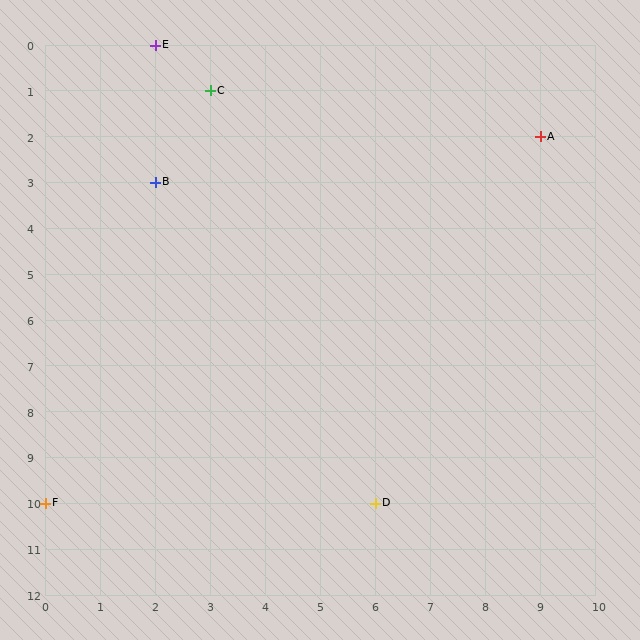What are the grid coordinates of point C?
Point C is at grid coordinates (3, 1).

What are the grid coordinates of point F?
Point F is at grid coordinates (0, 10).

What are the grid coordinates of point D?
Point D is at grid coordinates (6, 10).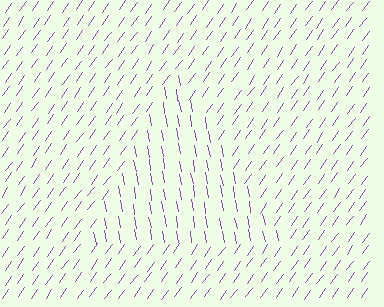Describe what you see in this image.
The image is filled with small purple line segments. A triangle region in the image has lines oriented differently from the surrounding lines, creating a visible texture boundary.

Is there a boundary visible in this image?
Yes, there is a texture boundary formed by a change in line orientation.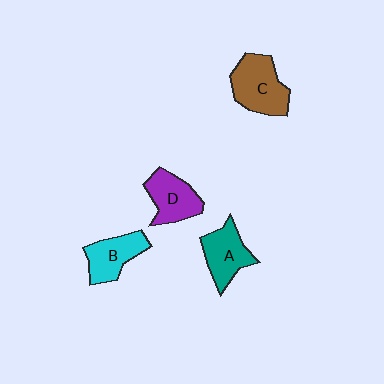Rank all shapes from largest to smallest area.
From largest to smallest: C (brown), A (teal), D (purple), B (cyan).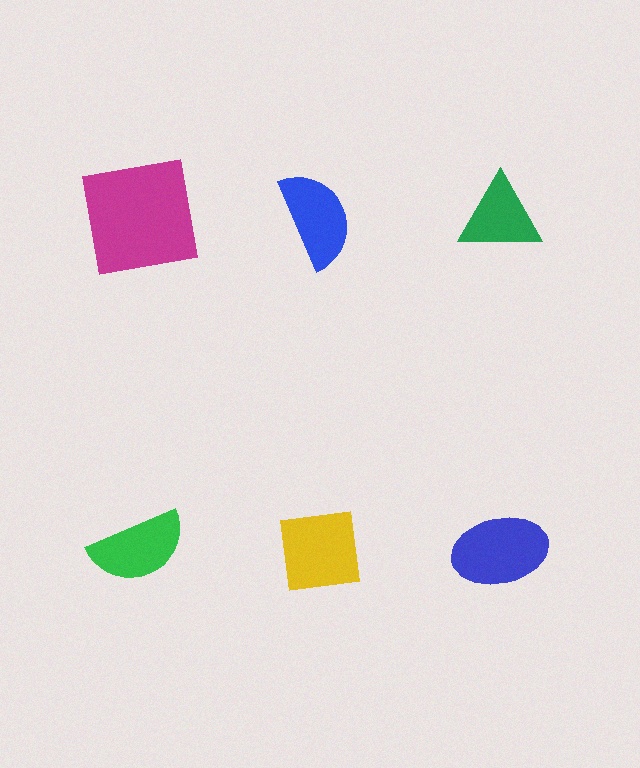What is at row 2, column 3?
A blue ellipse.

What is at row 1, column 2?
A blue semicircle.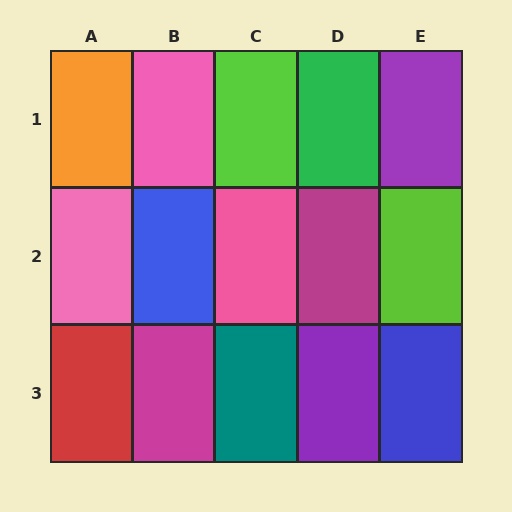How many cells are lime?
2 cells are lime.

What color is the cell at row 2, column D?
Magenta.